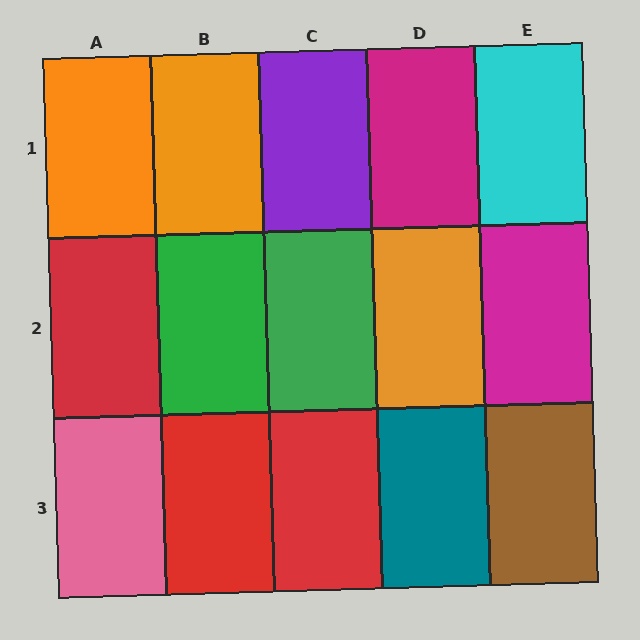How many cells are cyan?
1 cell is cyan.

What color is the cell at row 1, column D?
Magenta.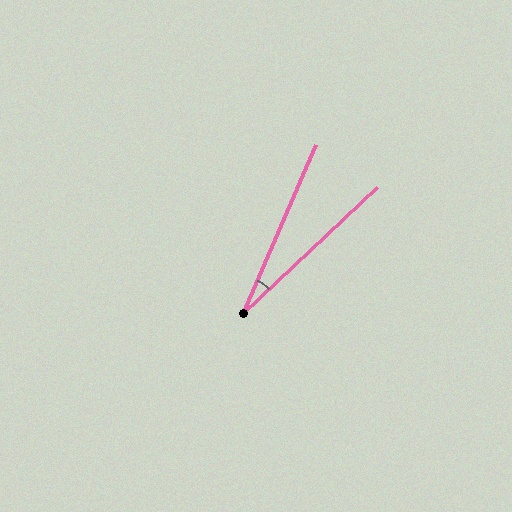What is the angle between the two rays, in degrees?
Approximately 24 degrees.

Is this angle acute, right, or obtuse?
It is acute.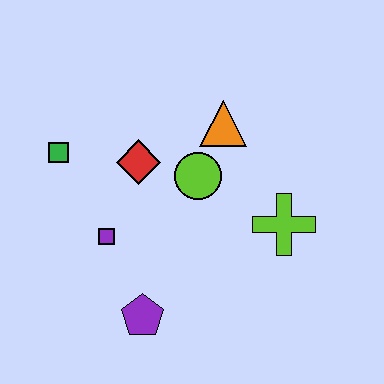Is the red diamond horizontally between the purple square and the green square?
No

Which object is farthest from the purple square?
The lime cross is farthest from the purple square.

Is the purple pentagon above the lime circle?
No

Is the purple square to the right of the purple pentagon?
No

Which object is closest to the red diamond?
The lime circle is closest to the red diamond.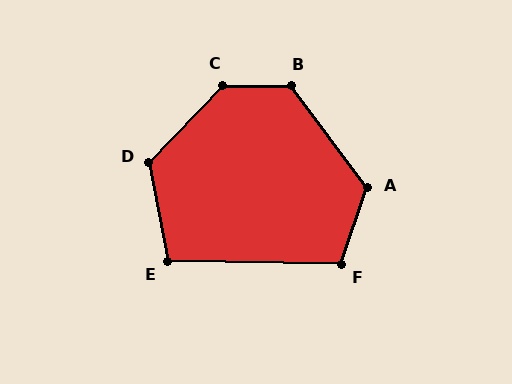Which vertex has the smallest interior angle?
E, at approximately 102 degrees.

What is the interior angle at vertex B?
Approximately 127 degrees (obtuse).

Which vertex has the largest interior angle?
C, at approximately 133 degrees.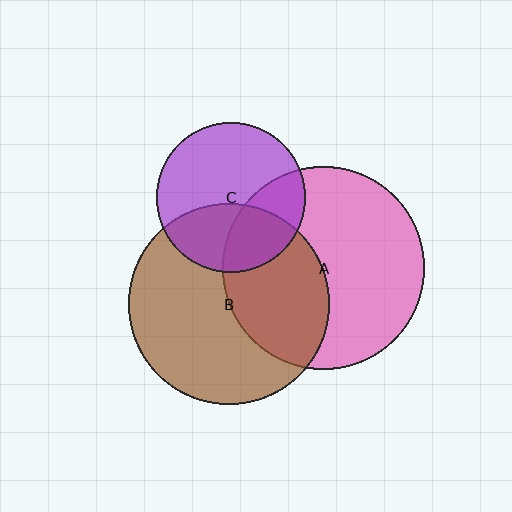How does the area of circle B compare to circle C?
Approximately 1.8 times.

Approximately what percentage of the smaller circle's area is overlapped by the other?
Approximately 30%.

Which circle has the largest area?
Circle A (pink).